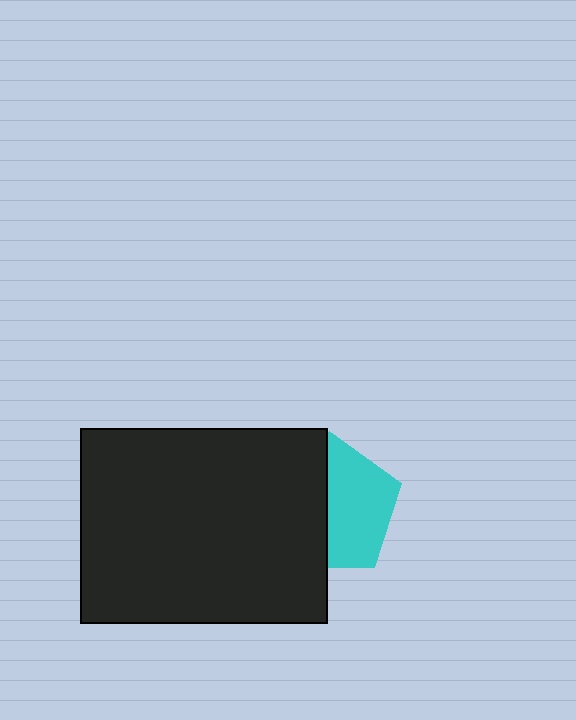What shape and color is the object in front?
The object in front is a black rectangle.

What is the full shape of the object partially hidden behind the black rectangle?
The partially hidden object is a cyan pentagon.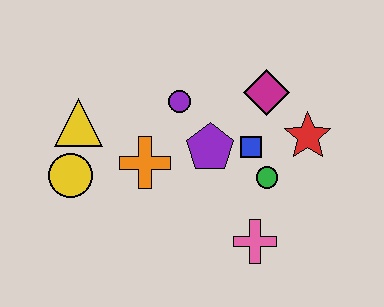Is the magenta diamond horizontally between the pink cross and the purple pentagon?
No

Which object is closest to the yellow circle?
The yellow triangle is closest to the yellow circle.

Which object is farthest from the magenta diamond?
The yellow circle is farthest from the magenta diamond.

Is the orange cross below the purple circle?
Yes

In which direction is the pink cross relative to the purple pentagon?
The pink cross is below the purple pentagon.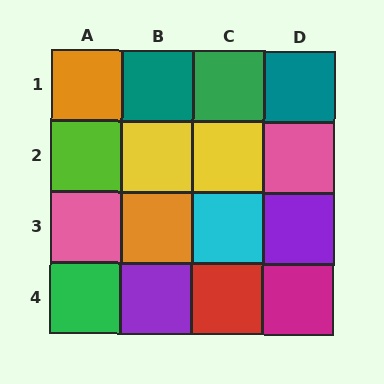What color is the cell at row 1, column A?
Orange.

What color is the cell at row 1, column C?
Green.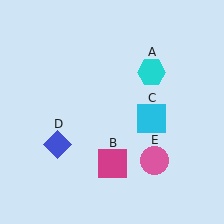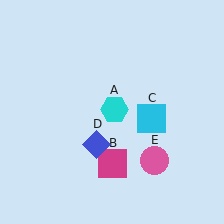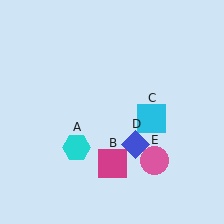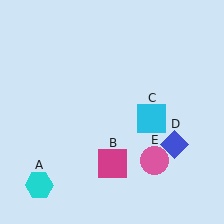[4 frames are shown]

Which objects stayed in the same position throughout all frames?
Magenta square (object B) and cyan square (object C) and pink circle (object E) remained stationary.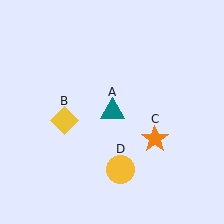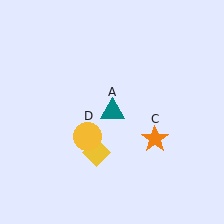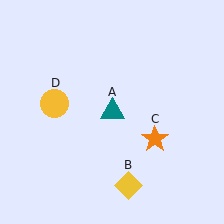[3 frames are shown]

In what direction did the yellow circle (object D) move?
The yellow circle (object D) moved up and to the left.